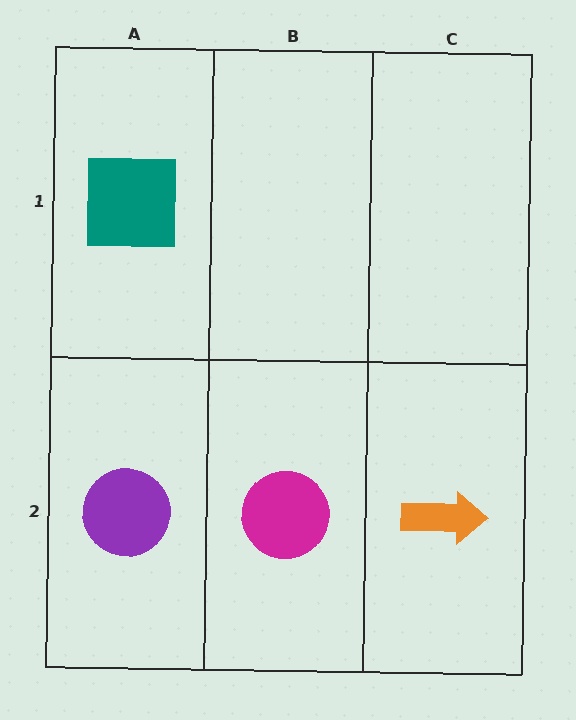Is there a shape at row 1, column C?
No, that cell is empty.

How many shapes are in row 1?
1 shape.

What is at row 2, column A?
A purple circle.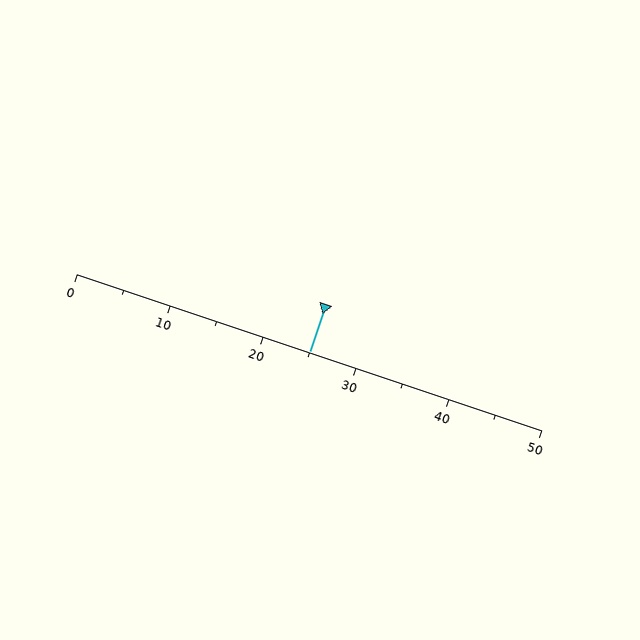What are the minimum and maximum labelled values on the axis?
The axis runs from 0 to 50.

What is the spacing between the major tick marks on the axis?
The major ticks are spaced 10 apart.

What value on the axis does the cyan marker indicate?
The marker indicates approximately 25.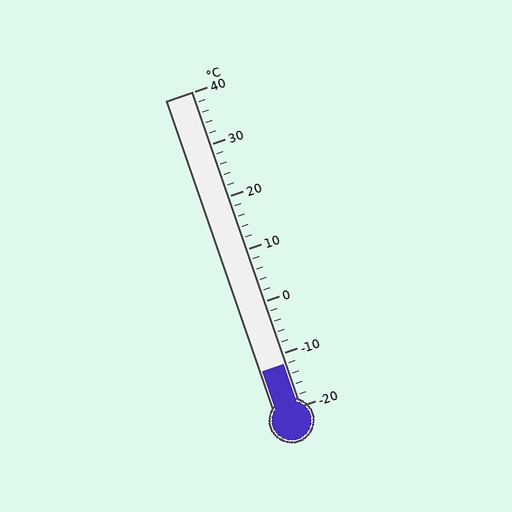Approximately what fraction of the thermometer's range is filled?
The thermometer is filled to approximately 15% of its range.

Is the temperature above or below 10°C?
The temperature is below 10°C.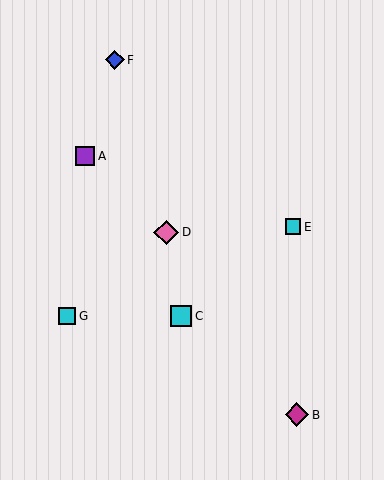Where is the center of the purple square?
The center of the purple square is at (85, 156).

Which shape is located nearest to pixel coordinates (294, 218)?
The cyan square (labeled E) at (293, 227) is nearest to that location.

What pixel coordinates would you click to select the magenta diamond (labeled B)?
Click at (297, 415) to select the magenta diamond B.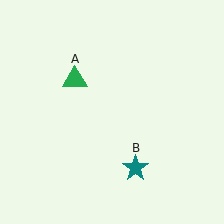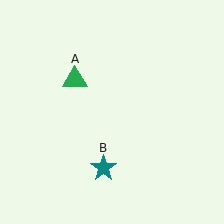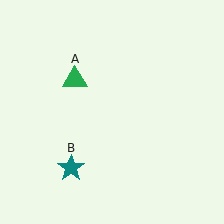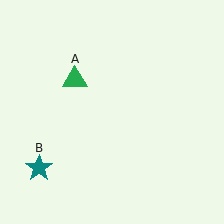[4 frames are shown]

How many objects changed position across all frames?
1 object changed position: teal star (object B).